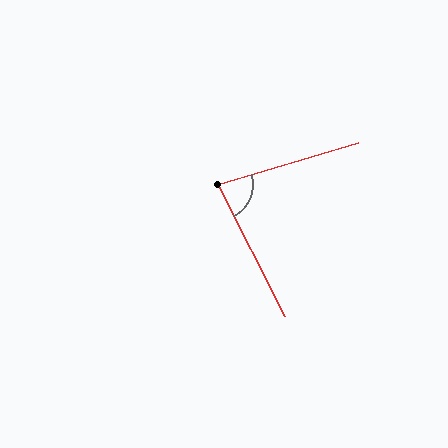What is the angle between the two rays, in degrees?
Approximately 80 degrees.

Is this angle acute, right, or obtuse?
It is acute.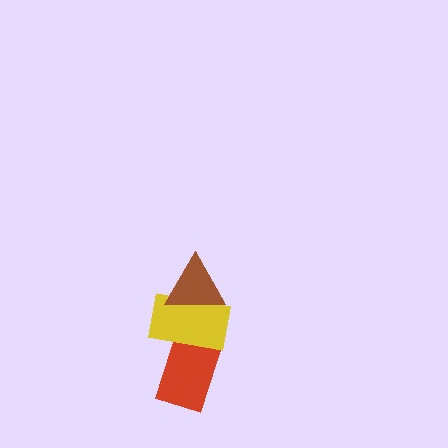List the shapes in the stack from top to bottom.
From top to bottom: the brown triangle, the yellow rectangle, the red rectangle.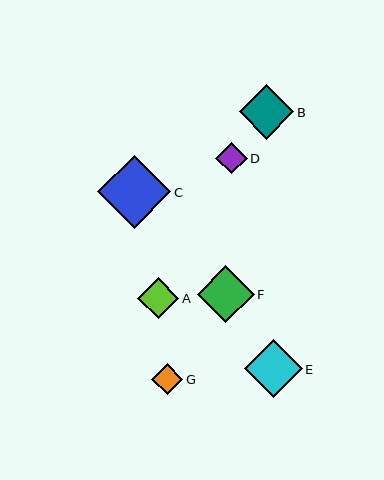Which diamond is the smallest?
Diamond D is the smallest with a size of approximately 31 pixels.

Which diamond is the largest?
Diamond C is the largest with a size of approximately 73 pixels.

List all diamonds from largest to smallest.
From largest to smallest: C, E, F, B, A, G, D.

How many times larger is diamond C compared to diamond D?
Diamond C is approximately 2.3 times the size of diamond D.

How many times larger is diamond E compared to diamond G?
Diamond E is approximately 1.8 times the size of diamond G.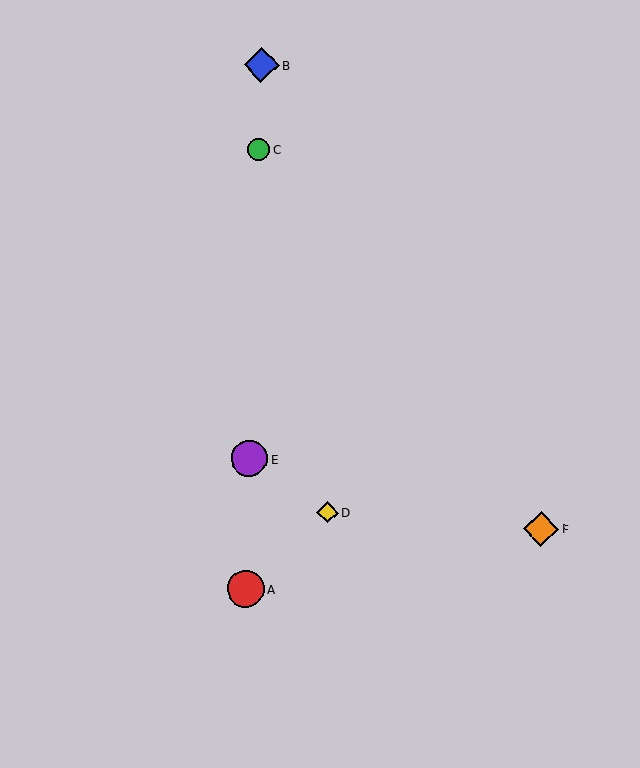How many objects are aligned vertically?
4 objects (A, B, C, E) are aligned vertically.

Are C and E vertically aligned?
Yes, both are at x≈259.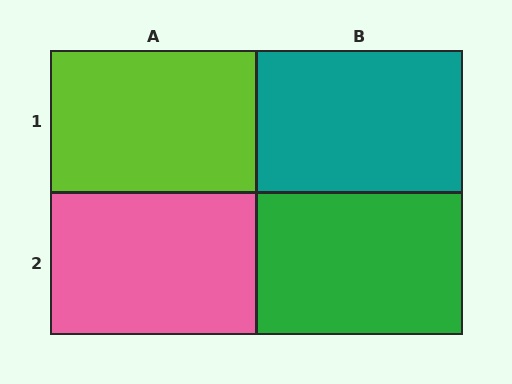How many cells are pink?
1 cell is pink.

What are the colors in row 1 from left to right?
Lime, teal.